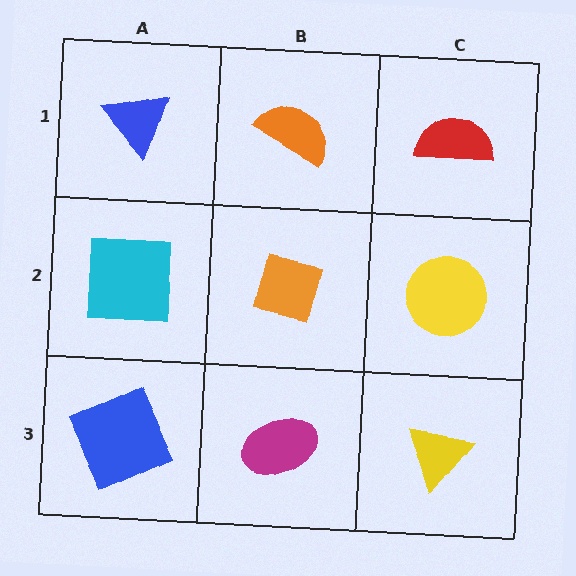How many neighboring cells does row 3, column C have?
2.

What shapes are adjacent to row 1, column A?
A cyan square (row 2, column A), an orange semicircle (row 1, column B).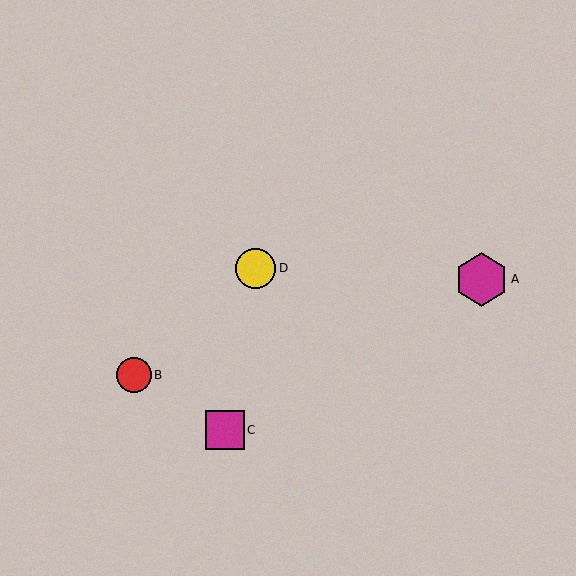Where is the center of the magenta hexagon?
The center of the magenta hexagon is at (481, 279).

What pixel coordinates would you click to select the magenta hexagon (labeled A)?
Click at (481, 279) to select the magenta hexagon A.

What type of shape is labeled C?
Shape C is a magenta square.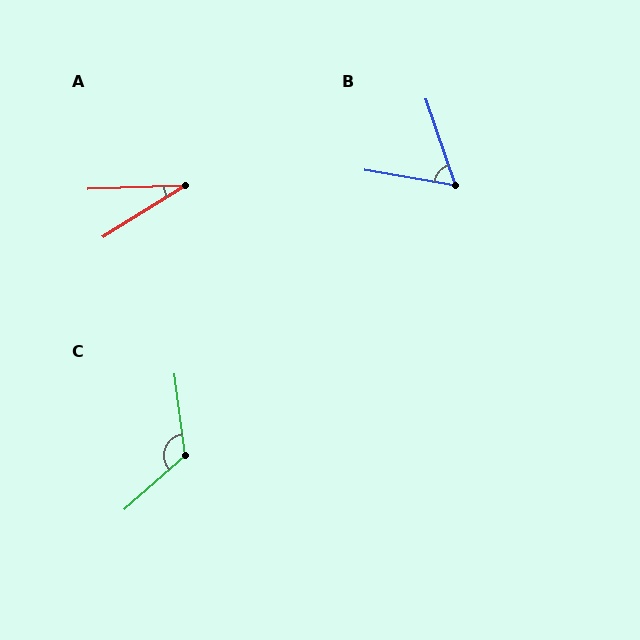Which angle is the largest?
C, at approximately 124 degrees.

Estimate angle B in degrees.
Approximately 61 degrees.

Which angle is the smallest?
A, at approximately 30 degrees.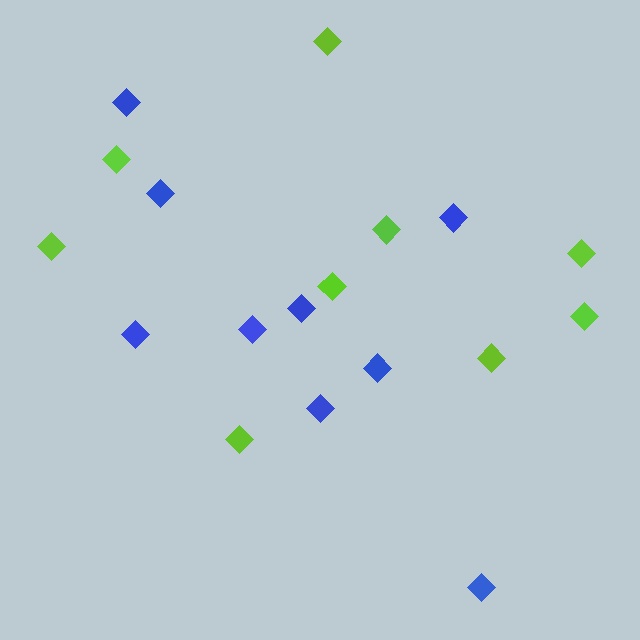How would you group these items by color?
There are 2 groups: one group of lime diamonds (9) and one group of blue diamonds (9).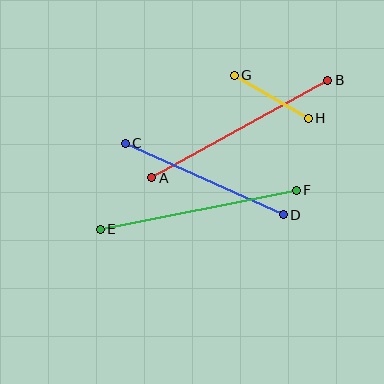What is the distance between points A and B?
The distance is approximately 201 pixels.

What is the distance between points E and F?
The distance is approximately 200 pixels.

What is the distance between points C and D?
The distance is approximately 173 pixels.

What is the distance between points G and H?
The distance is approximately 86 pixels.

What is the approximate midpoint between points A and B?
The midpoint is at approximately (240, 129) pixels.